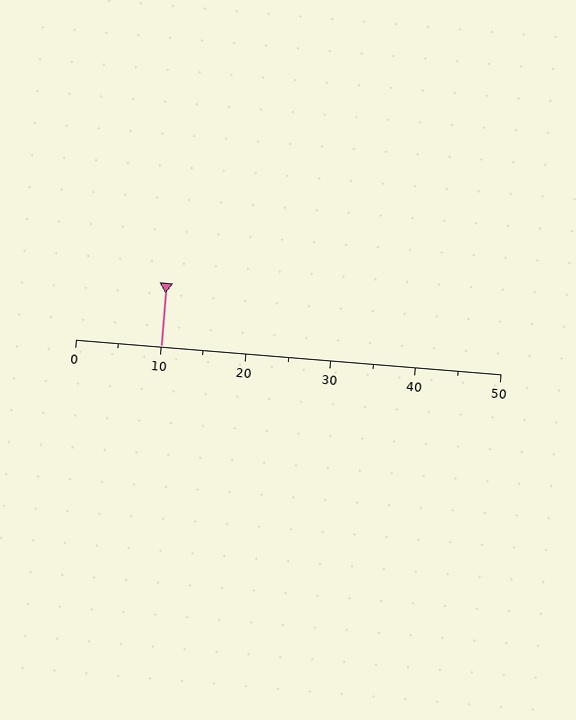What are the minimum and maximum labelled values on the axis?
The axis runs from 0 to 50.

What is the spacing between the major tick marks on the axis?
The major ticks are spaced 10 apart.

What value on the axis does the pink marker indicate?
The marker indicates approximately 10.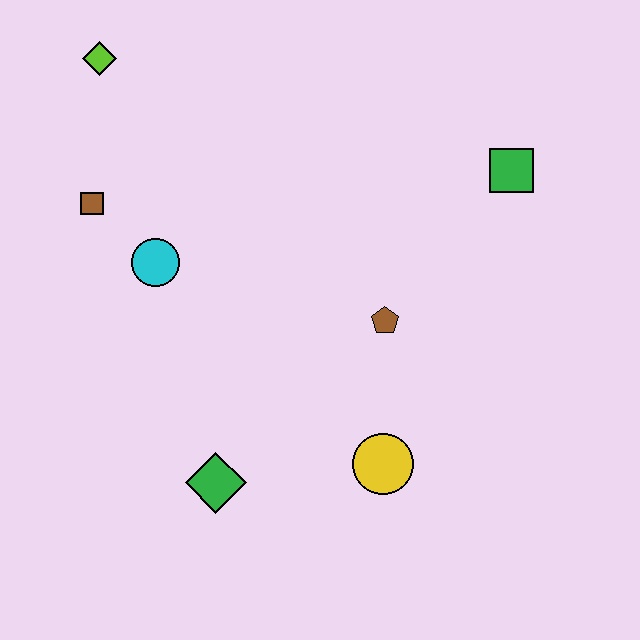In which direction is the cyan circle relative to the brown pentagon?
The cyan circle is to the left of the brown pentagon.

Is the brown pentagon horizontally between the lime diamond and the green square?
Yes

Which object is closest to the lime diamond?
The brown square is closest to the lime diamond.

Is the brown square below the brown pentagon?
No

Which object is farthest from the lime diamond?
The yellow circle is farthest from the lime diamond.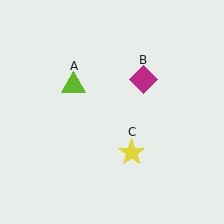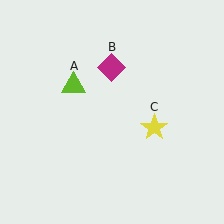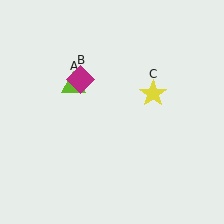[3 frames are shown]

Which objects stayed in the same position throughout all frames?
Lime triangle (object A) remained stationary.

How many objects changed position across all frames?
2 objects changed position: magenta diamond (object B), yellow star (object C).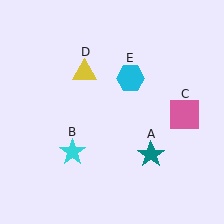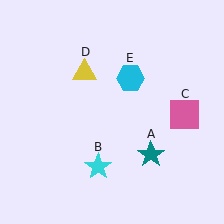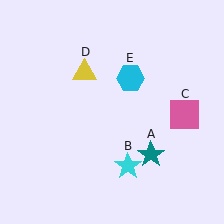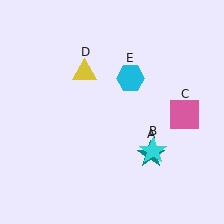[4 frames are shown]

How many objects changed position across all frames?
1 object changed position: cyan star (object B).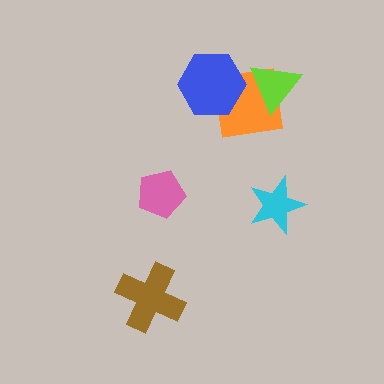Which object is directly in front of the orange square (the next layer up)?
The lime triangle is directly in front of the orange square.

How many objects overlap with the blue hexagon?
1 object overlaps with the blue hexagon.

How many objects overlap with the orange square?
2 objects overlap with the orange square.